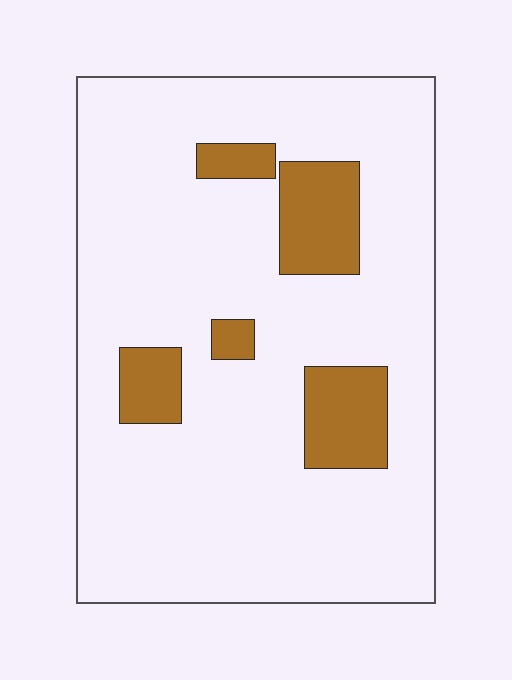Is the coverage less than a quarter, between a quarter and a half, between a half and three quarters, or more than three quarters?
Less than a quarter.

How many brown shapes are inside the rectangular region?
5.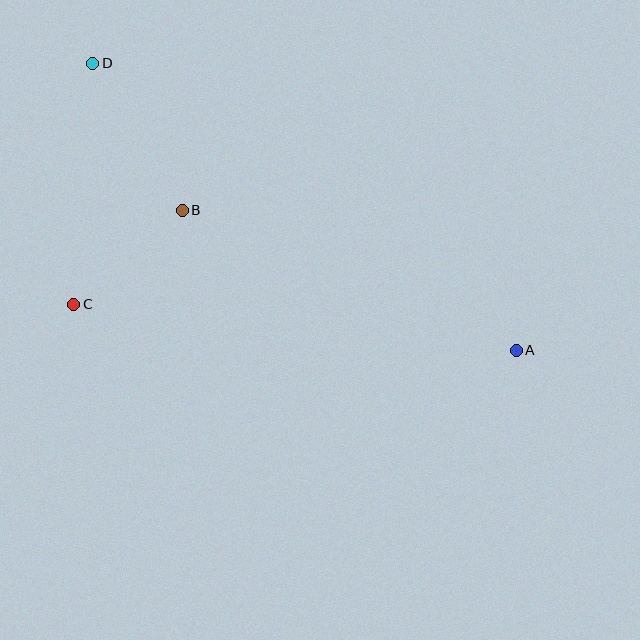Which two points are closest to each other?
Points B and C are closest to each other.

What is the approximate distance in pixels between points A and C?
The distance between A and C is approximately 445 pixels.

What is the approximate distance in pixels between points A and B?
The distance between A and B is approximately 362 pixels.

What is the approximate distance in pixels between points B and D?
The distance between B and D is approximately 172 pixels.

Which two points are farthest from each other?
Points A and D are farthest from each other.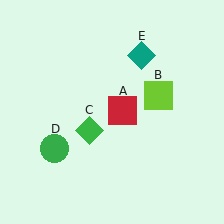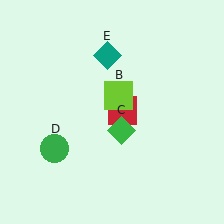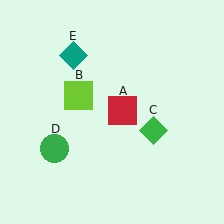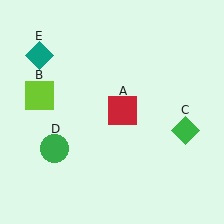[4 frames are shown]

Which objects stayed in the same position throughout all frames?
Red square (object A) and green circle (object D) remained stationary.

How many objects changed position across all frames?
3 objects changed position: lime square (object B), green diamond (object C), teal diamond (object E).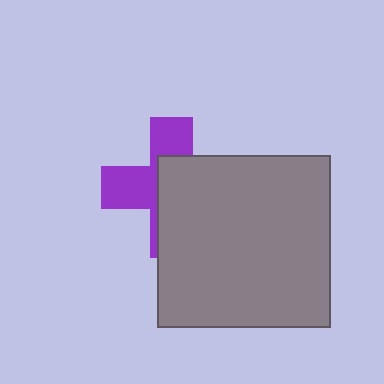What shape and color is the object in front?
The object in front is a gray square.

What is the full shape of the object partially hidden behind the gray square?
The partially hidden object is a purple cross.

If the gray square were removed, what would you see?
You would see the complete purple cross.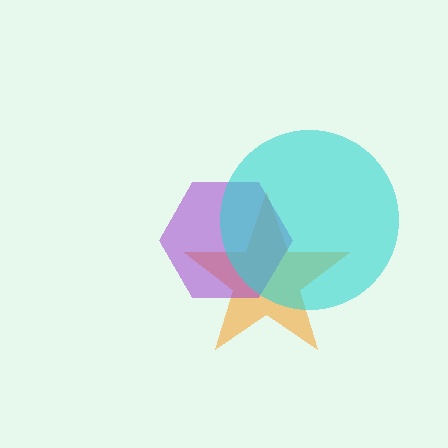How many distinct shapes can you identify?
There are 3 distinct shapes: an orange star, a purple hexagon, a cyan circle.